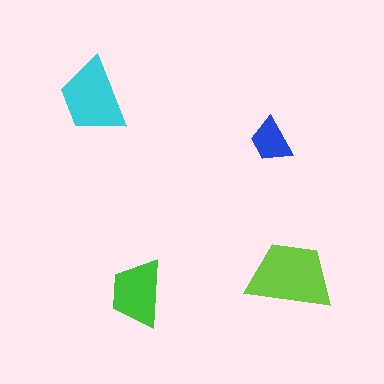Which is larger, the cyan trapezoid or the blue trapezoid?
The cyan one.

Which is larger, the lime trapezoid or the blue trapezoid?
The lime one.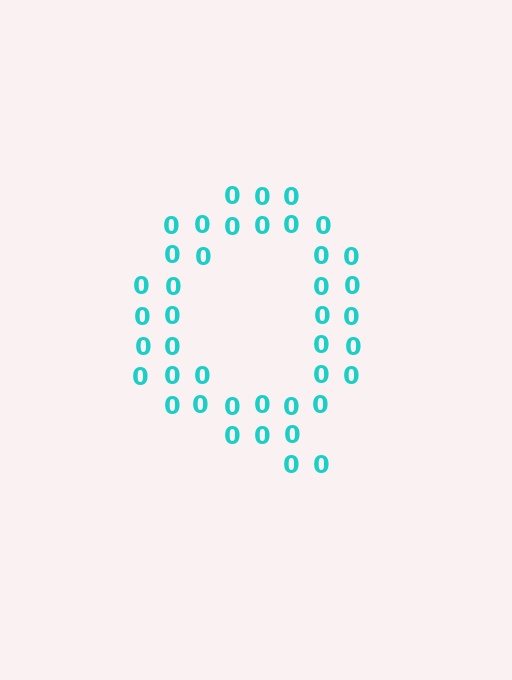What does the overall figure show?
The overall figure shows the letter Q.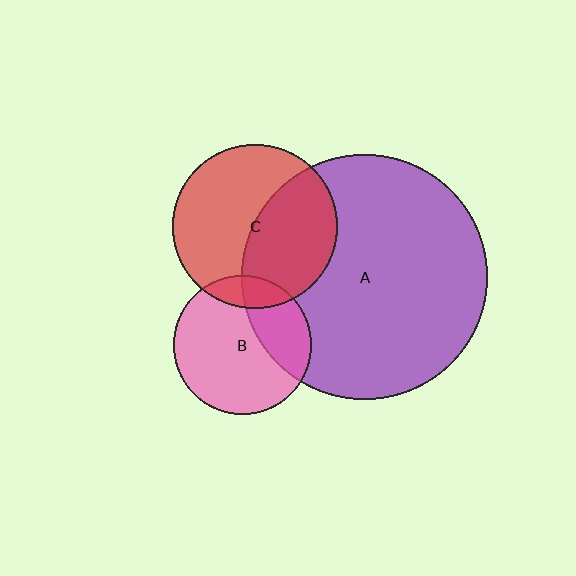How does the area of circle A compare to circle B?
Approximately 3.1 times.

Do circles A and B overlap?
Yes.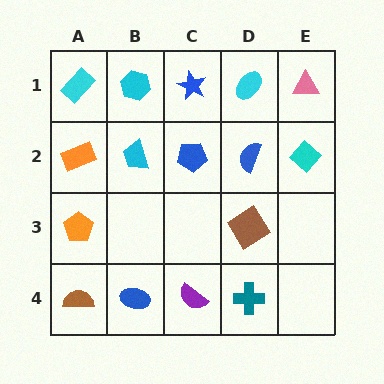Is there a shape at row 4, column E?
No, that cell is empty.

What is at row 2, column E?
A cyan diamond.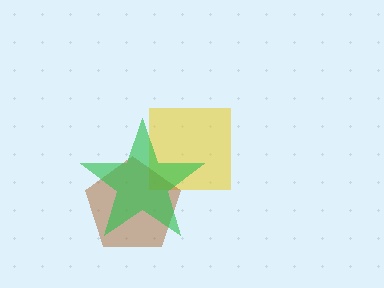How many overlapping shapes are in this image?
There are 3 overlapping shapes in the image.